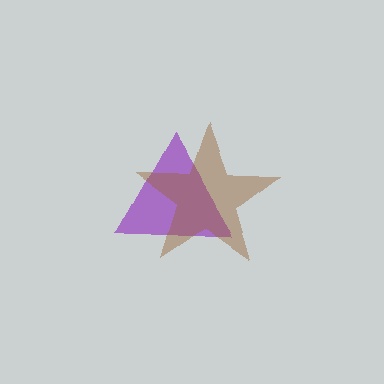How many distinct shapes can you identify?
There are 2 distinct shapes: a purple triangle, a brown star.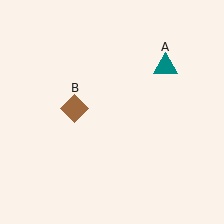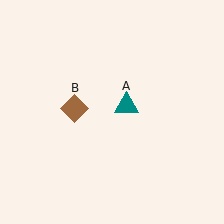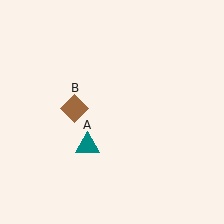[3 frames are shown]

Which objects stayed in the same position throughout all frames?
Brown diamond (object B) remained stationary.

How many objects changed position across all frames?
1 object changed position: teal triangle (object A).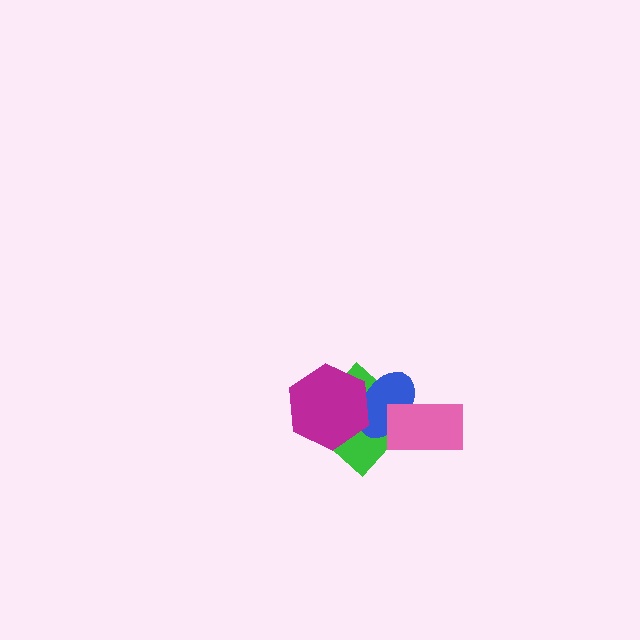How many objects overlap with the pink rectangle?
2 objects overlap with the pink rectangle.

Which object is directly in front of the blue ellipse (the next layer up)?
The pink rectangle is directly in front of the blue ellipse.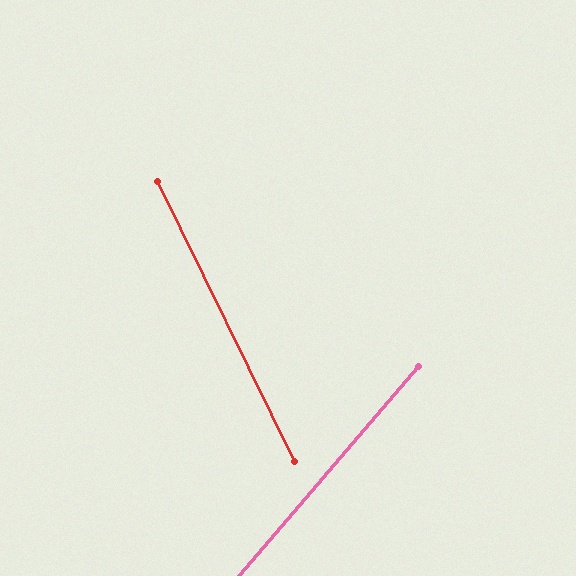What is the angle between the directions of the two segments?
Approximately 66 degrees.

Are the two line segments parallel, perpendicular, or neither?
Neither parallel nor perpendicular — they differ by about 66°.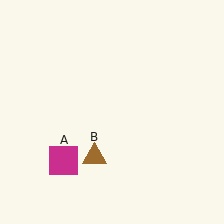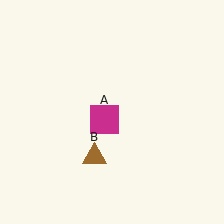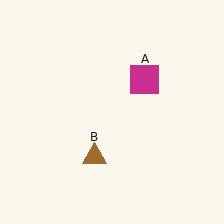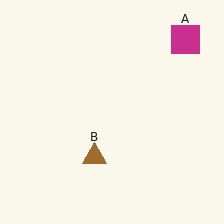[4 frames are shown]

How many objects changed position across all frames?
1 object changed position: magenta square (object A).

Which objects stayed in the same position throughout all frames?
Brown triangle (object B) remained stationary.